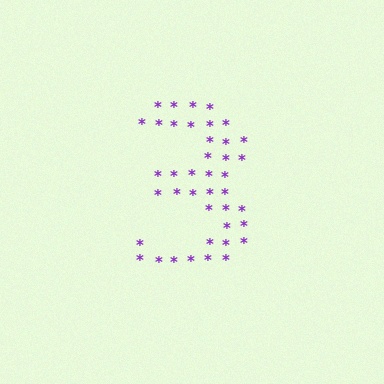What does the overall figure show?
The overall figure shows the digit 3.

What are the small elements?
The small elements are asterisks.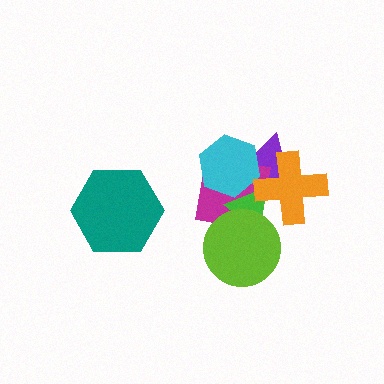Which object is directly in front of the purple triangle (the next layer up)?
The magenta square is directly in front of the purple triangle.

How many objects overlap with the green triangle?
5 objects overlap with the green triangle.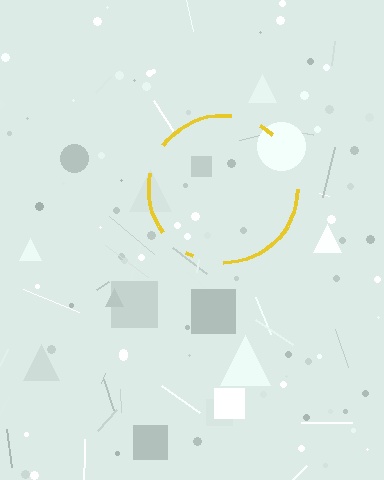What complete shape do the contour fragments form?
The contour fragments form a circle.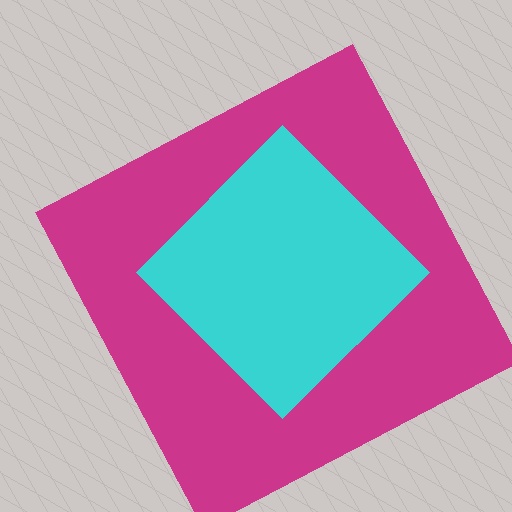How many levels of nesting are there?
2.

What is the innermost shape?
The cyan diamond.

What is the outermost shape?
The magenta square.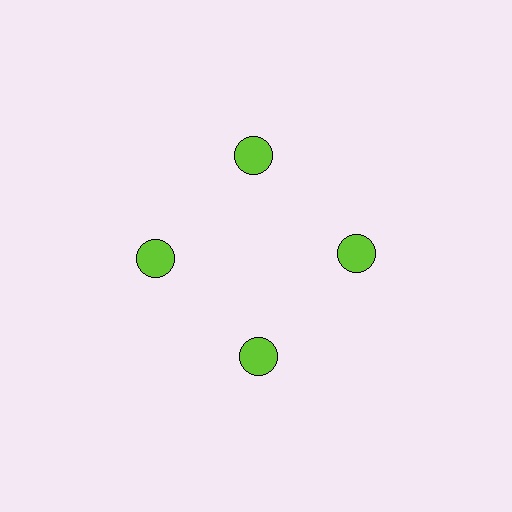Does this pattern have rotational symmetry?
Yes, this pattern has 4-fold rotational symmetry. It looks the same after rotating 90 degrees around the center.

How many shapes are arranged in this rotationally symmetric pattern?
There are 4 shapes, arranged in 4 groups of 1.